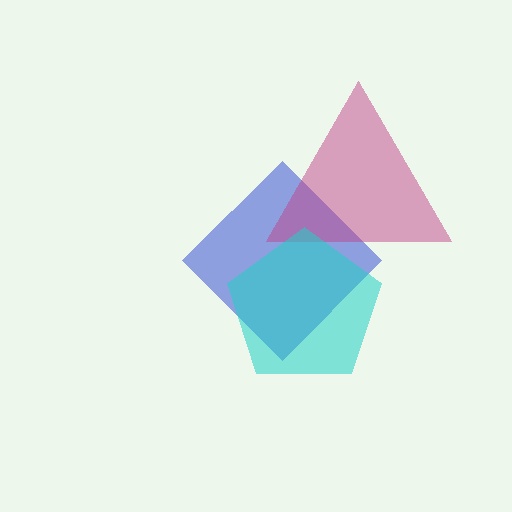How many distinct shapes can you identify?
There are 3 distinct shapes: a blue diamond, a magenta triangle, a cyan pentagon.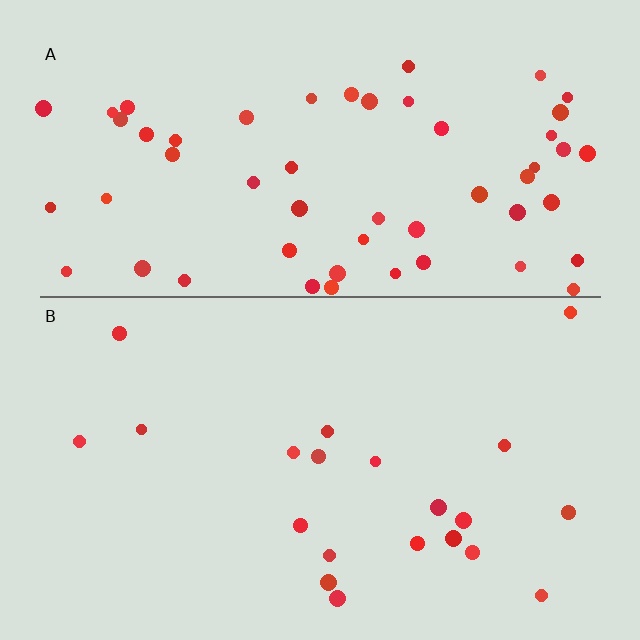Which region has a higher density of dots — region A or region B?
A (the top).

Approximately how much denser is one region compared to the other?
Approximately 2.7× — region A over region B.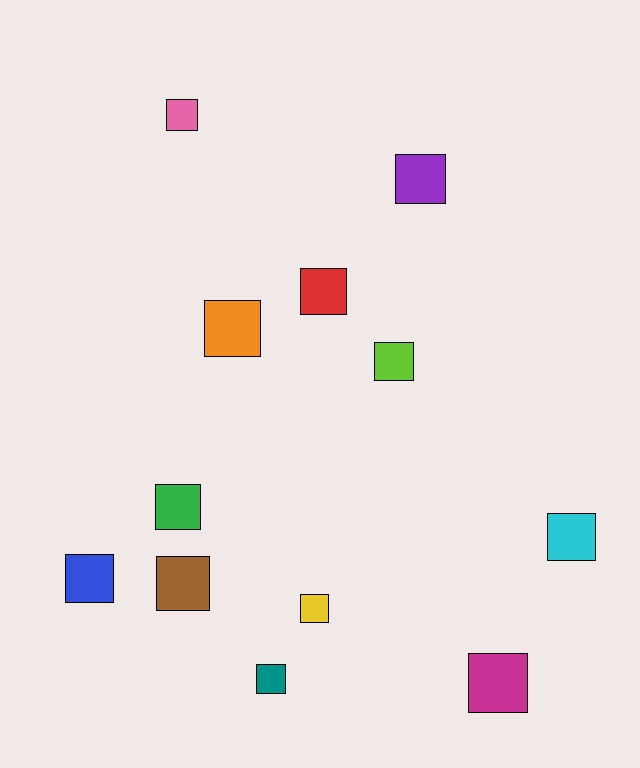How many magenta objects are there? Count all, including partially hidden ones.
There is 1 magenta object.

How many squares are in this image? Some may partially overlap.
There are 12 squares.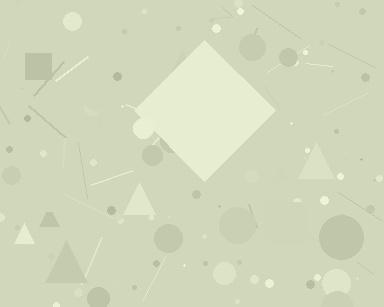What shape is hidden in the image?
A diamond is hidden in the image.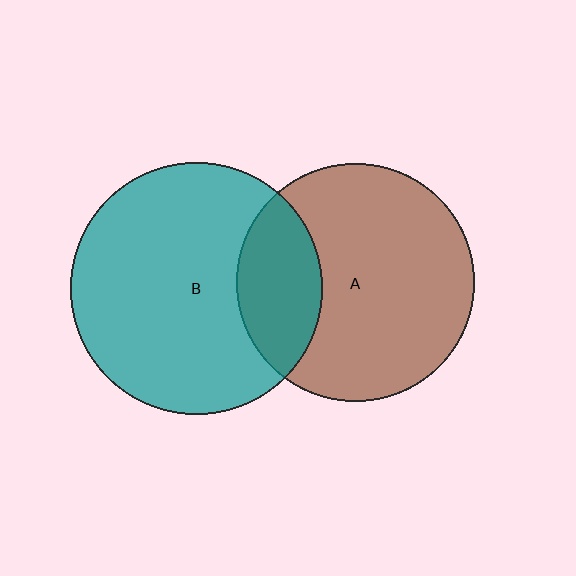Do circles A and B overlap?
Yes.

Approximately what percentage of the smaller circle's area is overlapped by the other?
Approximately 25%.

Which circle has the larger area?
Circle B (teal).